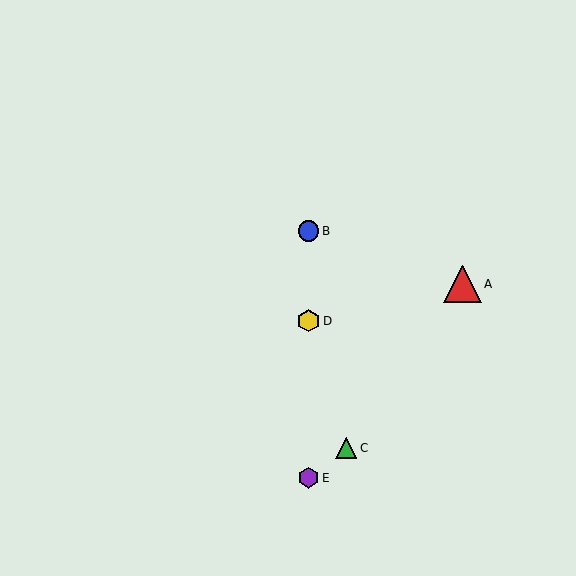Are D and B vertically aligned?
Yes, both are at x≈308.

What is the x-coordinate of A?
Object A is at x≈462.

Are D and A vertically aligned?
No, D is at x≈308 and A is at x≈462.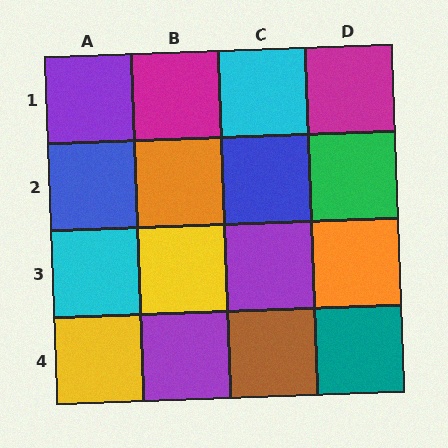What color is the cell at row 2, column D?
Green.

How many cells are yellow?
2 cells are yellow.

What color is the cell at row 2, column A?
Blue.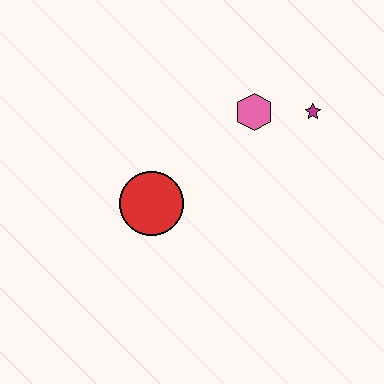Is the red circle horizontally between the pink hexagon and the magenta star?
No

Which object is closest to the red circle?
The pink hexagon is closest to the red circle.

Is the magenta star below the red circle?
No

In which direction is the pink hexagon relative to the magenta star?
The pink hexagon is to the left of the magenta star.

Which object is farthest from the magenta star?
The red circle is farthest from the magenta star.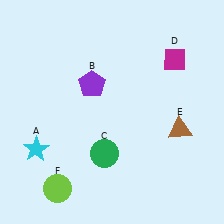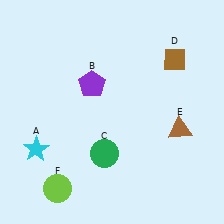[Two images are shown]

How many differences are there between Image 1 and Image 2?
There is 1 difference between the two images.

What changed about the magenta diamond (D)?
In Image 1, D is magenta. In Image 2, it changed to brown.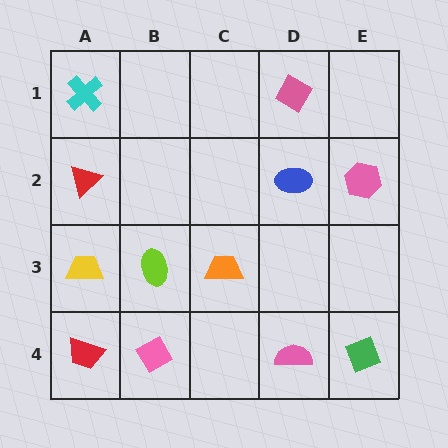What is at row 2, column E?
A pink hexagon.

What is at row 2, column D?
A blue ellipse.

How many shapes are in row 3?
3 shapes.